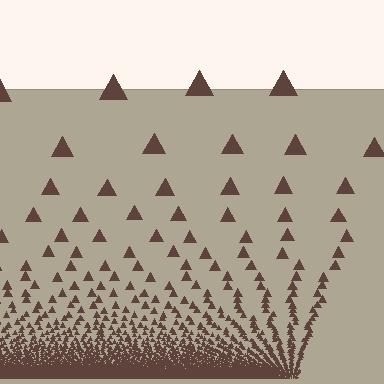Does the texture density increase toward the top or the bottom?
Density increases toward the bottom.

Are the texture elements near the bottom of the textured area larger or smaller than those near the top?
Smaller. The gradient is inverted — elements near the bottom are smaller and denser.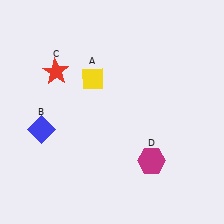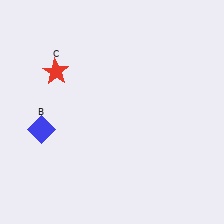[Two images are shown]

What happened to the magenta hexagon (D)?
The magenta hexagon (D) was removed in Image 2. It was in the bottom-right area of Image 1.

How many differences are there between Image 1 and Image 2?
There are 2 differences between the two images.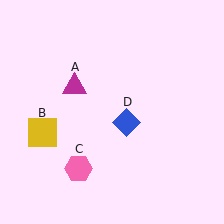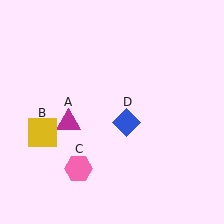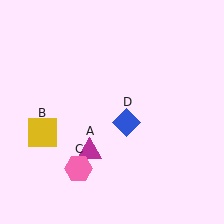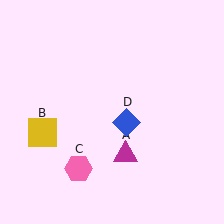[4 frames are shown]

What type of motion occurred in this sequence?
The magenta triangle (object A) rotated counterclockwise around the center of the scene.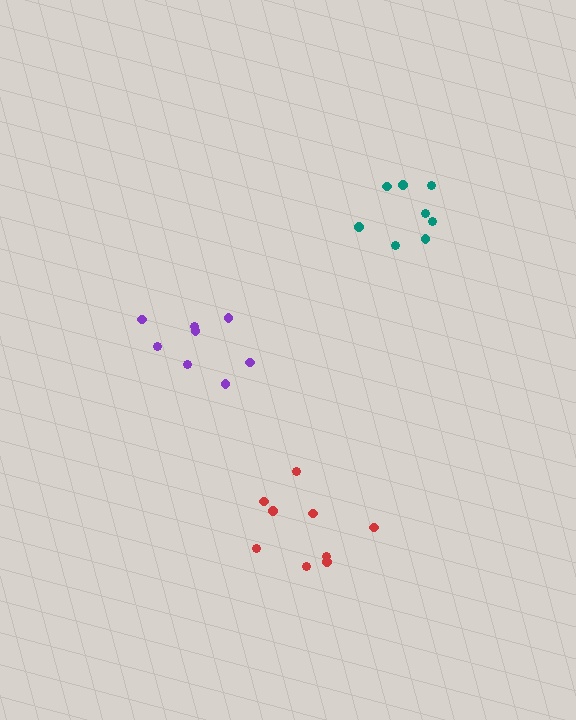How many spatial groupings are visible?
There are 3 spatial groupings.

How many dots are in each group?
Group 1: 8 dots, Group 2: 8 dots, Group 3: 9 dots (25 total).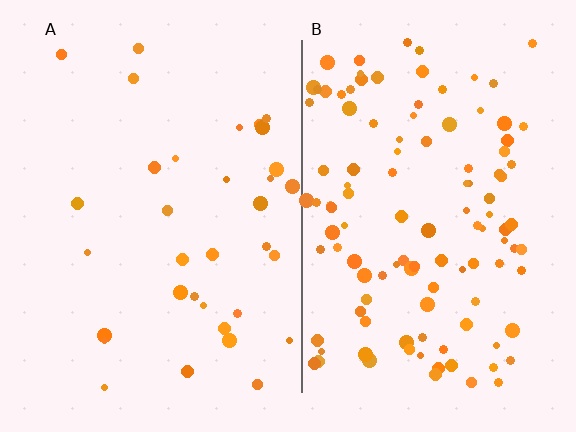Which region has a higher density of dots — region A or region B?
B (the right).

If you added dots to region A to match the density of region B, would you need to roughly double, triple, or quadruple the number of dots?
Approximately triple.